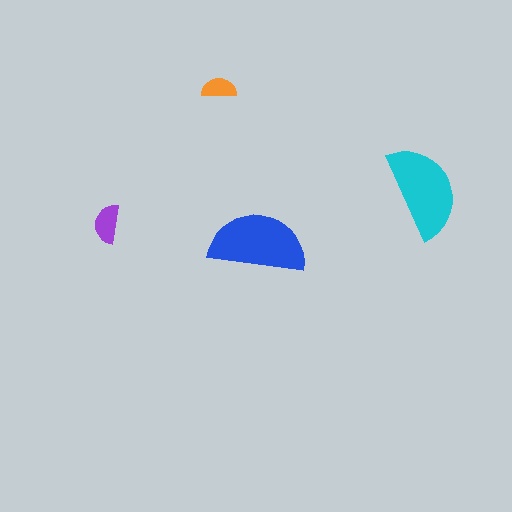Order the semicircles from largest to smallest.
the blue one, the cyan one, the purple one, the orange one.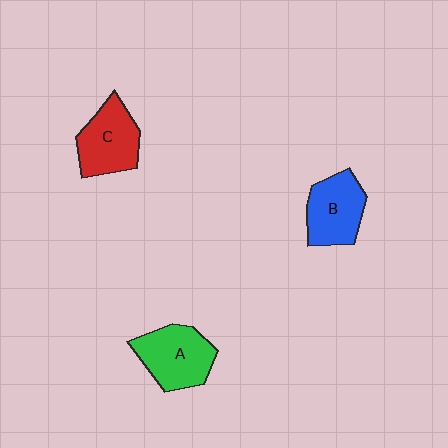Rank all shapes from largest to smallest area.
From largest to smallest: A (green), C (red), B (blue).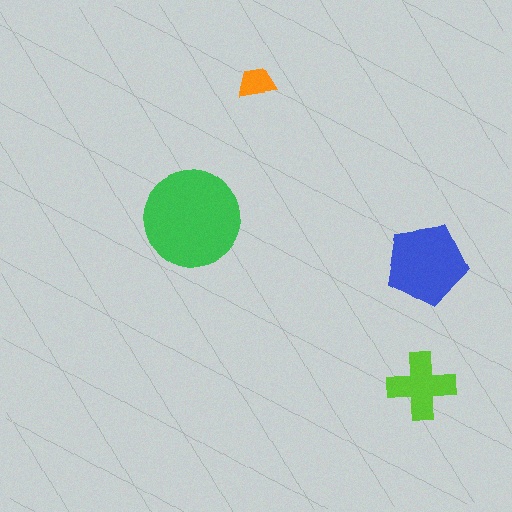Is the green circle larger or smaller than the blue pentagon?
Larger.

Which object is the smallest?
The orange trapezoid.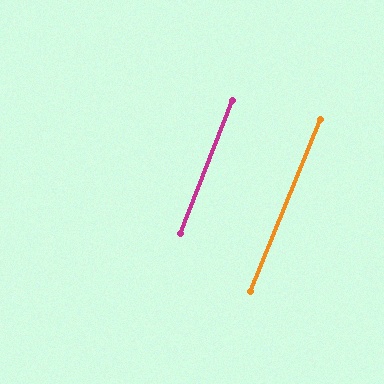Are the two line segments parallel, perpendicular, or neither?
Parallel — their directions differ by only 0.8°.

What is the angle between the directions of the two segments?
Approximately 1 degree.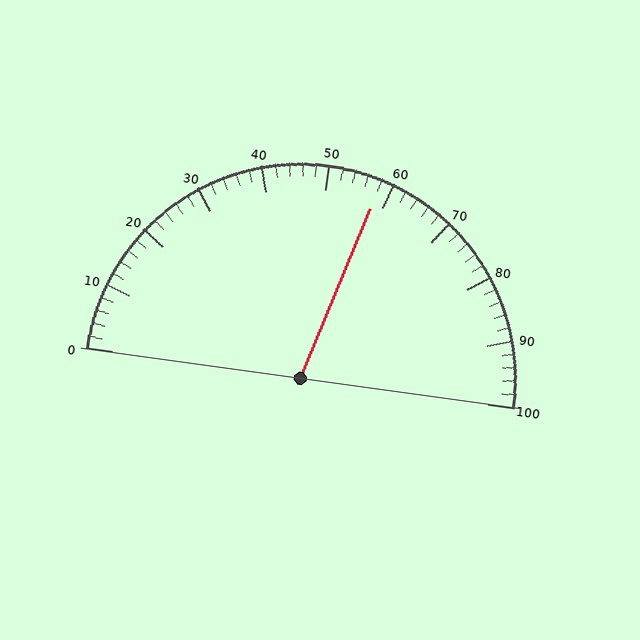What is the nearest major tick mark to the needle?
The nearest major tick mark is 60.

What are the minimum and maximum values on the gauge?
The gauge ranges from 0 to 100.